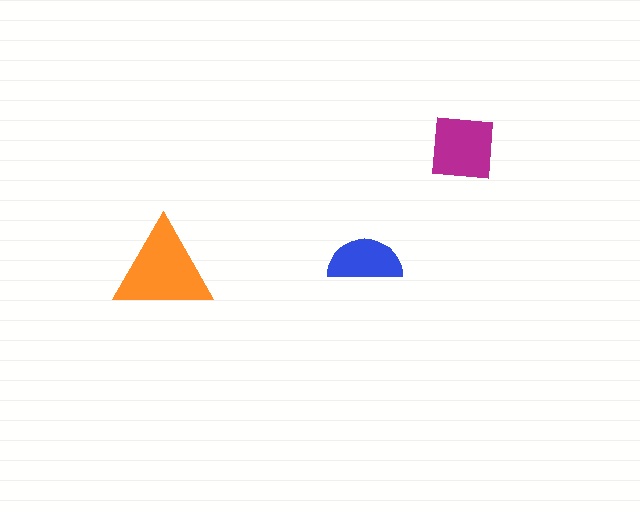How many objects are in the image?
There are 3 objects in the image.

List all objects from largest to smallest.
The orange triangle, the magenta square, the blue semicircle.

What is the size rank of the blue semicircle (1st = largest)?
3rd.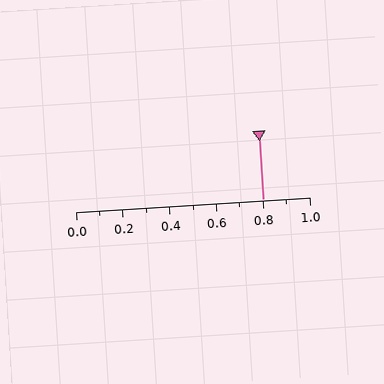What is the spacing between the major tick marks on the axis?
The major ticks are spaced 0.2 apart.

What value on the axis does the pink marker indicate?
The marker indicates approximately 0.8.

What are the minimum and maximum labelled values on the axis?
The axis runs from 0.0 to 1.0.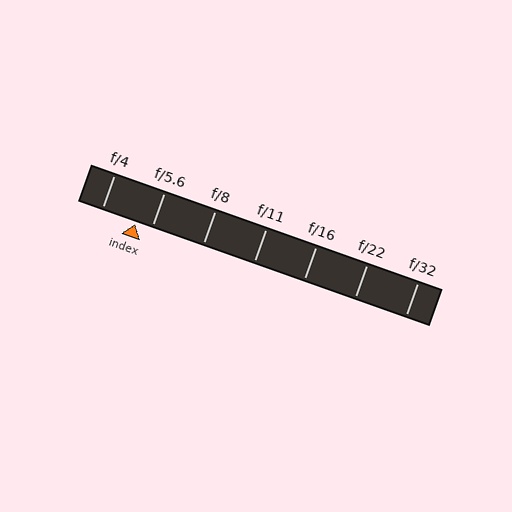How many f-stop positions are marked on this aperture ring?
There are 7 f-stop positions marked.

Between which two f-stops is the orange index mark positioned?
The index mark is between f/4 and f/5.6.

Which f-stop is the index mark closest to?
The index mark is closest to f/5.6.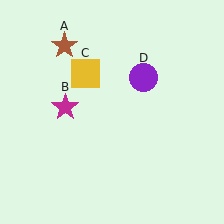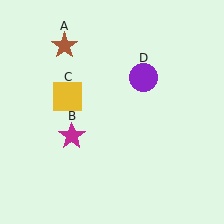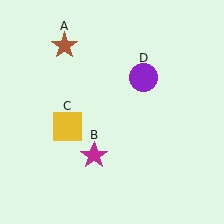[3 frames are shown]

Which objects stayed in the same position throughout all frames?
Brown star (object A) and purple circle (object D) remained stationary.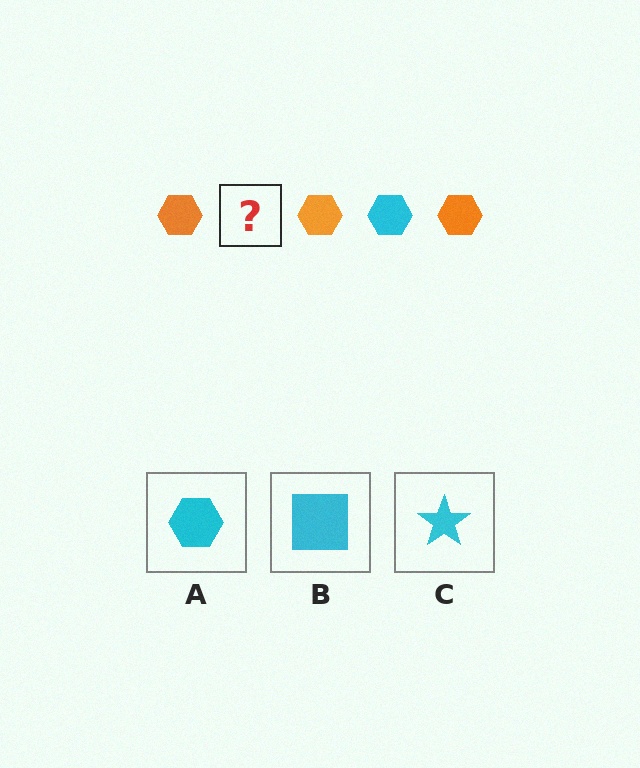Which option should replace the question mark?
Option A.